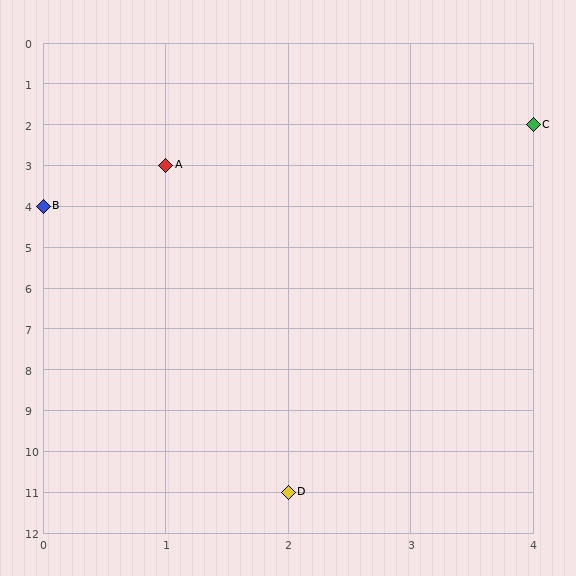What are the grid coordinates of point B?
Point B is at grid coordinates (0, 4).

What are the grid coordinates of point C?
Point C is at grid coordinates (4, 2).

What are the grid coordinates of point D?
Point D is at grid coordinates (2, 11).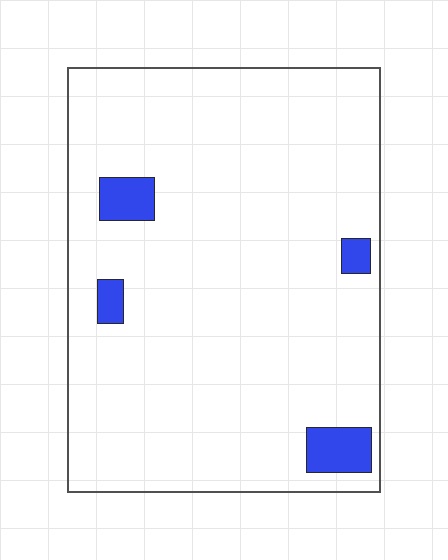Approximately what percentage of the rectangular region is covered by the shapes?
Approximately 5%.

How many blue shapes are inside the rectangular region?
4.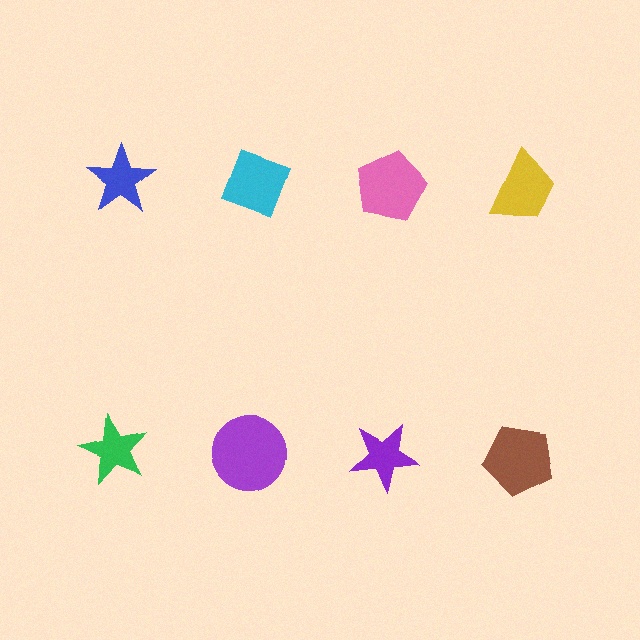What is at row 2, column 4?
A brown pentagon.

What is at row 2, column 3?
A purple star.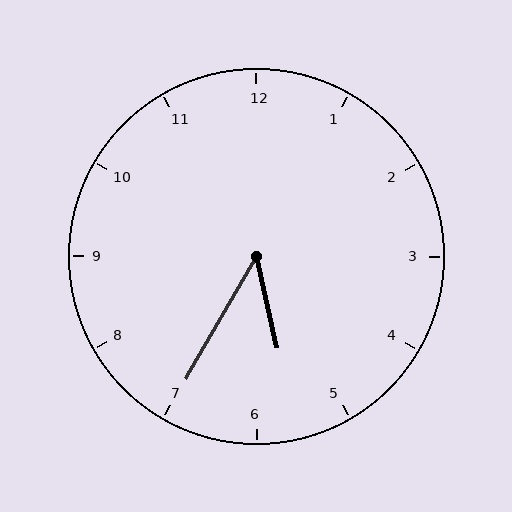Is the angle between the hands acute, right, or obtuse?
It is acute.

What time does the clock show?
5:35.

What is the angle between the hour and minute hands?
Approximately 42 degrees.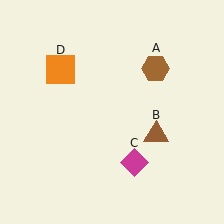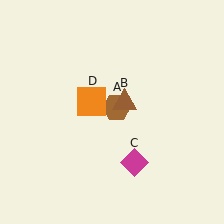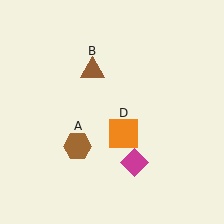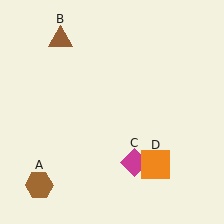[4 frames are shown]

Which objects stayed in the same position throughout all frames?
Magenta diamond (object C) remained stationary.